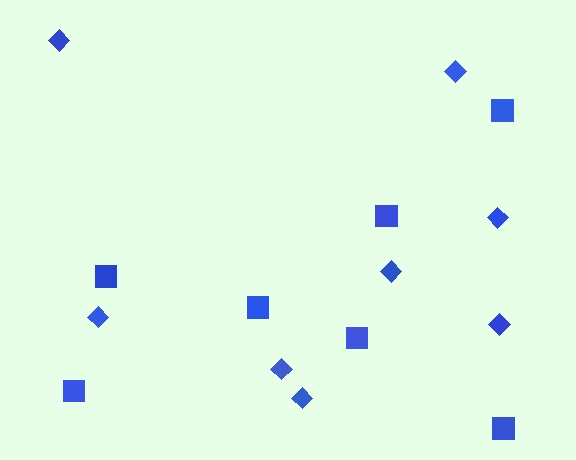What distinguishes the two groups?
There are 2 groups: one group of squares (7) and one group of diamonds (8).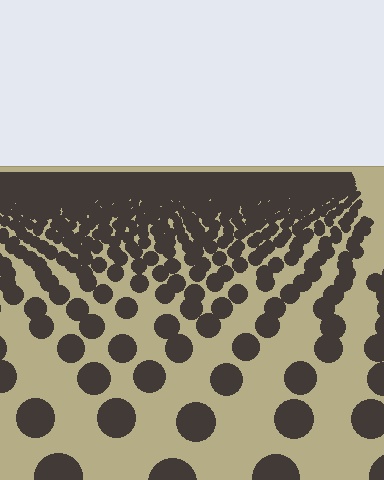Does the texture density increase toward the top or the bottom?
Density increases toward the top.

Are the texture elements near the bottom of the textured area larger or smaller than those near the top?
Larger. Near the bottom, elements are closer to the viewer and appear at a bigger on-screen size.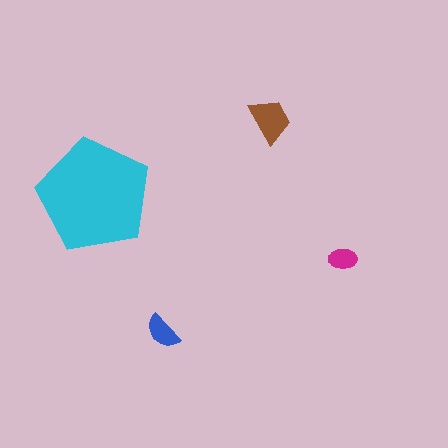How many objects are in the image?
There are 4 objects in the image.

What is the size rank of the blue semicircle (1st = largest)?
3rd.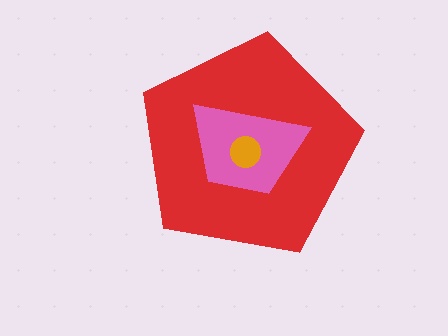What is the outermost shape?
The red pentagon.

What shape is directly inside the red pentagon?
The pink trapezoid.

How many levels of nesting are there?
3.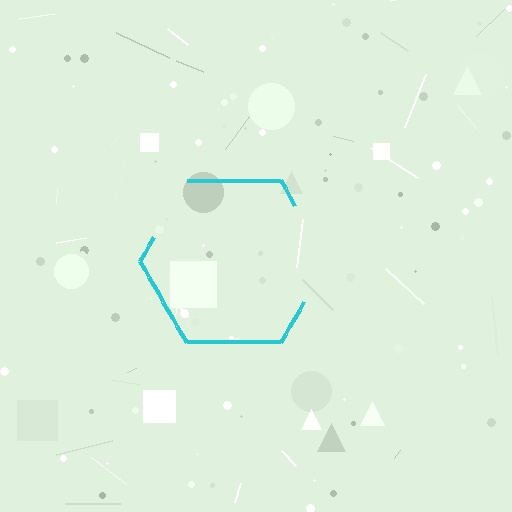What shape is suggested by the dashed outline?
The dashed outline suggests a hexagon.